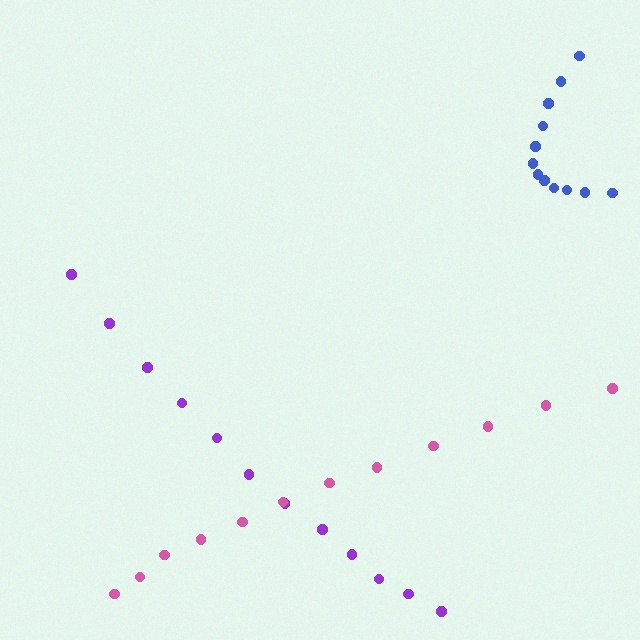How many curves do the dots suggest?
There are 3 distinct paths.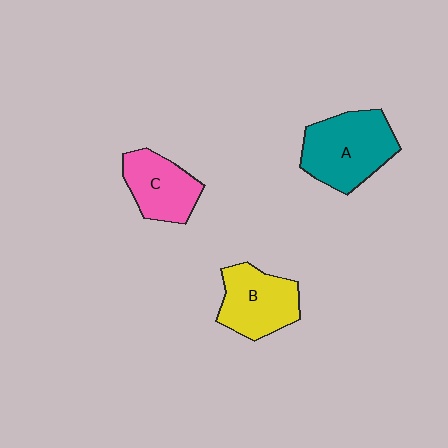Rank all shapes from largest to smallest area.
From largest to smallest: A (teal), B (yellow), C (pink).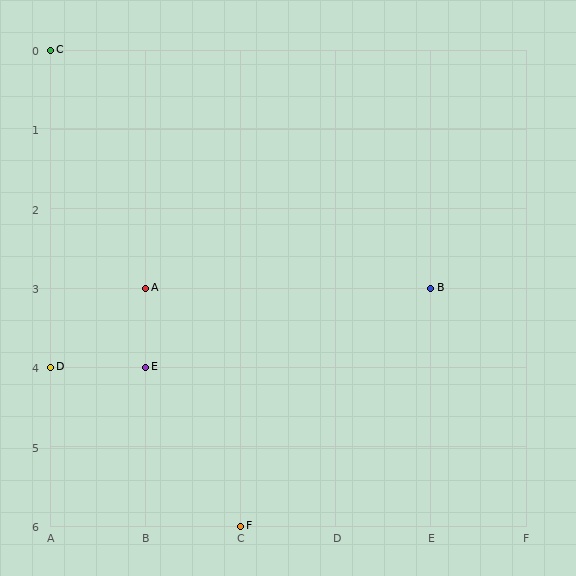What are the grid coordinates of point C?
Point C is at grid coordinates (A, 0).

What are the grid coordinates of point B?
Point B is at grid coordinates (E, 3).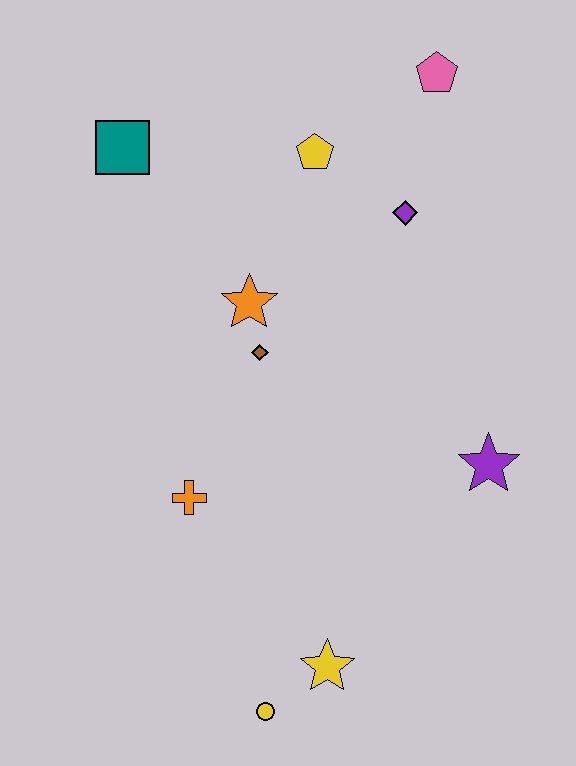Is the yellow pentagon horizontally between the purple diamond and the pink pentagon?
No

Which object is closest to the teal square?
The yellow pentagon is closest to the teal square.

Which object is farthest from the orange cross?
The pink pentagon is farthest from the orange cross.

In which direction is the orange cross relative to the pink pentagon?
The orange cross is below the pink pentagon.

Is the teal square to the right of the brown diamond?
No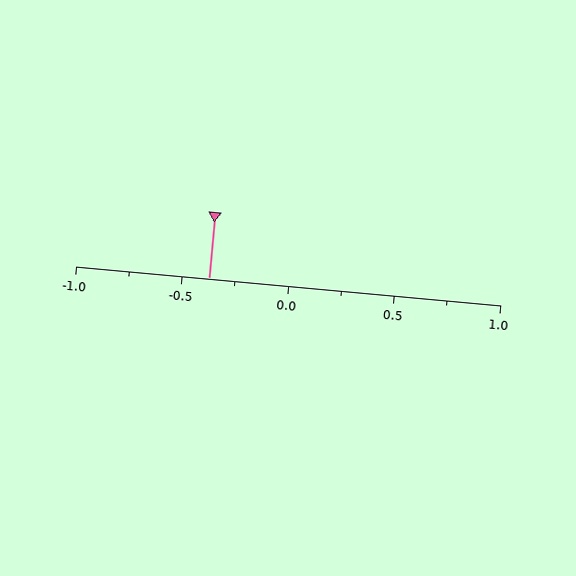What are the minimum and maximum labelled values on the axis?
The axis runs from -1.0 to 1.0.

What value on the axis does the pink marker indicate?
The marker indicates approximately -0.38.